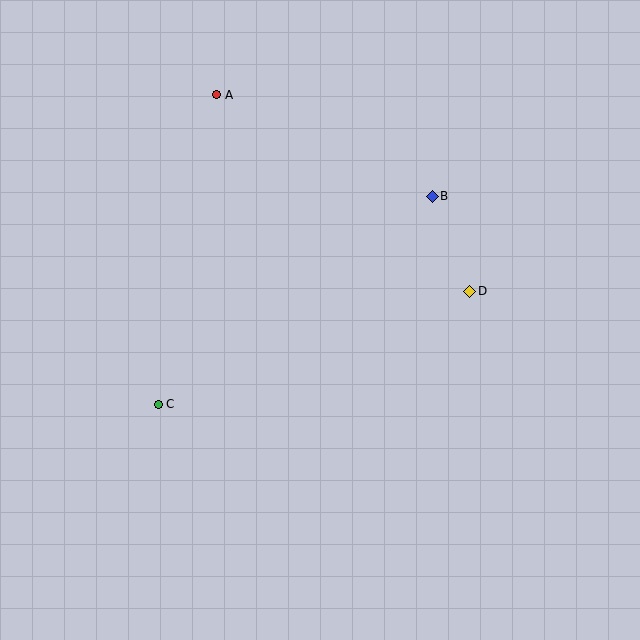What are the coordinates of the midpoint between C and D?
The midpoint between C and D is at (314, 348).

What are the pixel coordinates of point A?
Point A is at (217, 95).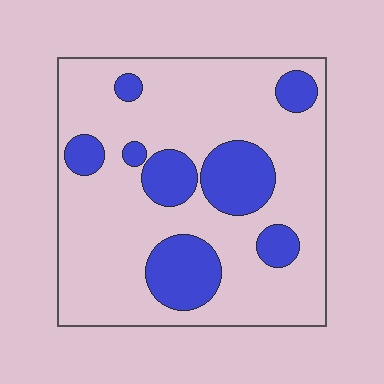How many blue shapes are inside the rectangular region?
8.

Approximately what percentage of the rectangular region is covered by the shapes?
Approximately 25%.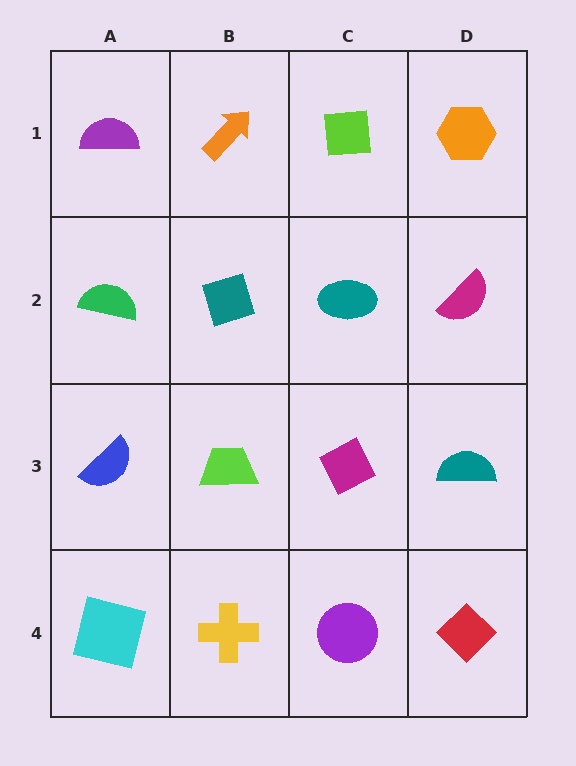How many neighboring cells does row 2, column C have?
4.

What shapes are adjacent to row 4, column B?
A lime trapezoid (row 3, column B), a cyan square (row 4, column A), a purple circle (row 4, column C).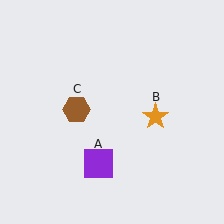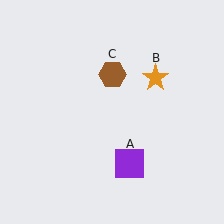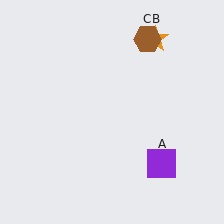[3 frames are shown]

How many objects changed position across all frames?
3 objects changed position: purple square (object A), orange star (object B), brown hexagon (object C).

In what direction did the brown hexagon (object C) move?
The brown hexagon (object C) moved up and to the right.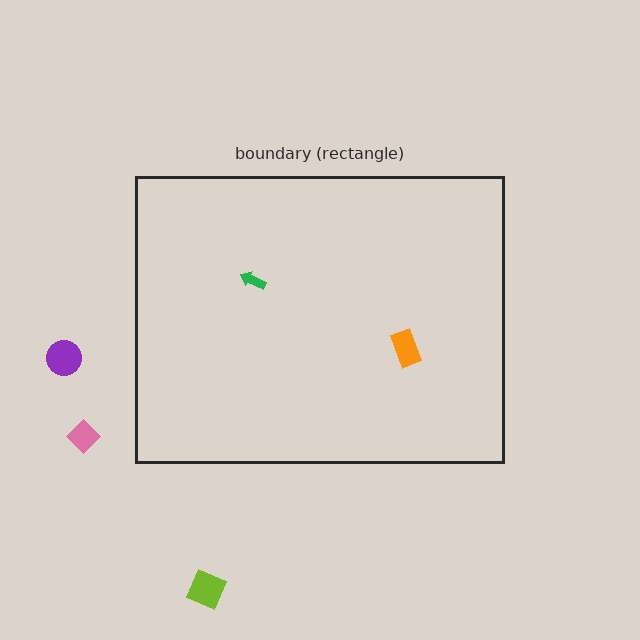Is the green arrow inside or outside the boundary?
Inside.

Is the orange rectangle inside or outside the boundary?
Inside.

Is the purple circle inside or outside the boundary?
Outside.